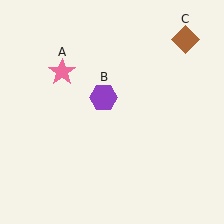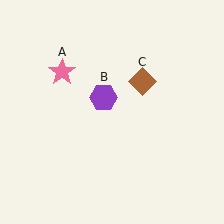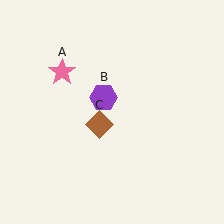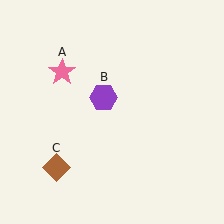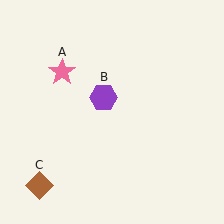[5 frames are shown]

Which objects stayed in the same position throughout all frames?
Pink star (object A) and purple hexagon (object B) remained stationary.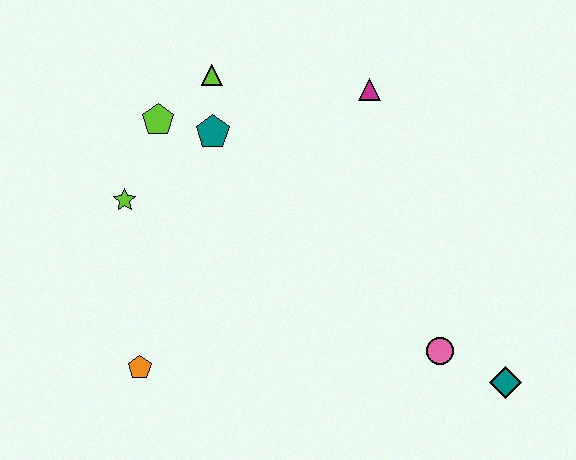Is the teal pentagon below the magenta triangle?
Yes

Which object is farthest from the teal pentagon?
The teal diamond is farthest from the teal pentagon.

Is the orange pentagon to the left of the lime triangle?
Yes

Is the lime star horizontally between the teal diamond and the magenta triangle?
No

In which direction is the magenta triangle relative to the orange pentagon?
The magenta triangle is above the orange pentagon.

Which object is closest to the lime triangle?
The teal pentagon is closest to the lime triangle.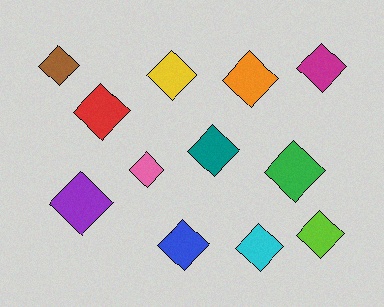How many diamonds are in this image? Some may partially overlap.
There are 12 diamonds.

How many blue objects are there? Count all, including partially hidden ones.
There is 1 blue object.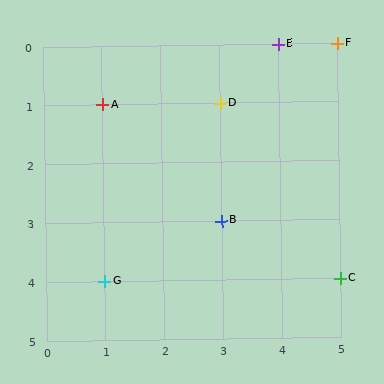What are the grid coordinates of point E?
Point E is at grid coordinates (4, 0).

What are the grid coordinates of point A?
Point A is at grid coordinates (1, 1).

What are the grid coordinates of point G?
Point G is at grid coordinates (1, 4).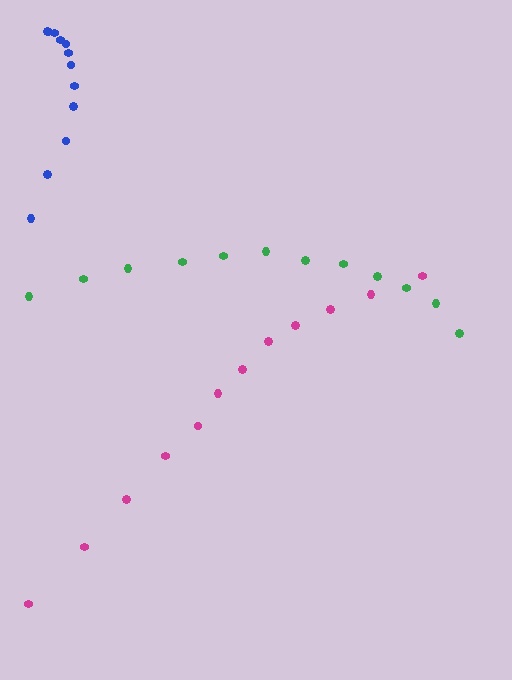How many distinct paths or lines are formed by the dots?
There are 3 distinct paths.